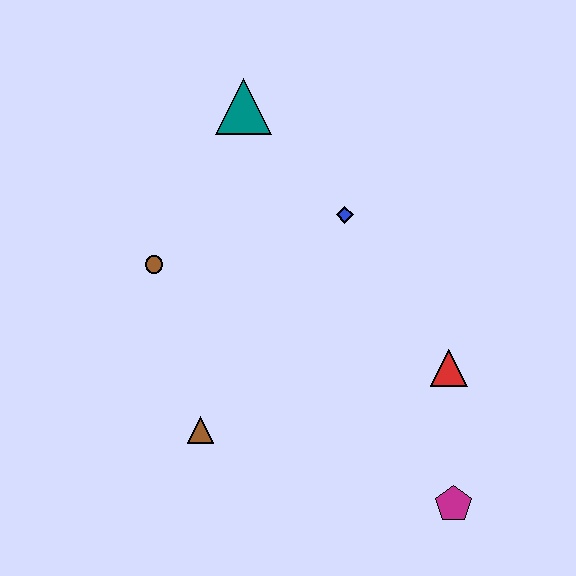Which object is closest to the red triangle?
The magenta pentagon is closest to the red triangle.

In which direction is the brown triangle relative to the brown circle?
The brown triangle is below the brown circle.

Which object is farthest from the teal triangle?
The magenta pentagon is farthest from the teal triangle.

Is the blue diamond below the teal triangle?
Yes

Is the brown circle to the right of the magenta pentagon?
No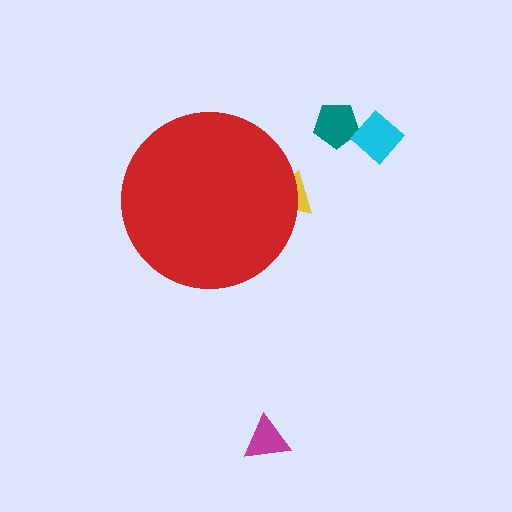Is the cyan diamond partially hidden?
No, the cyan diamond is fully visible.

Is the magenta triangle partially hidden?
No, the magenta triangle is fully visible.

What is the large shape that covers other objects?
A red circle.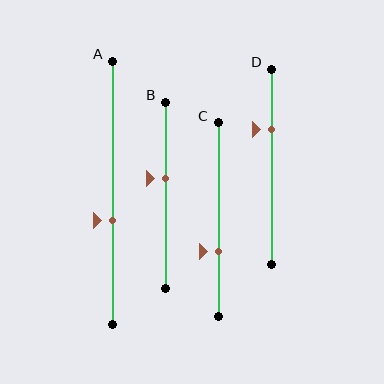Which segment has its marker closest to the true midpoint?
Segment B has its marker closest to the true midpoint.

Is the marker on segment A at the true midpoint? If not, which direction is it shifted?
No, the marker on segment A is shifted downward by about 10% of the segment length.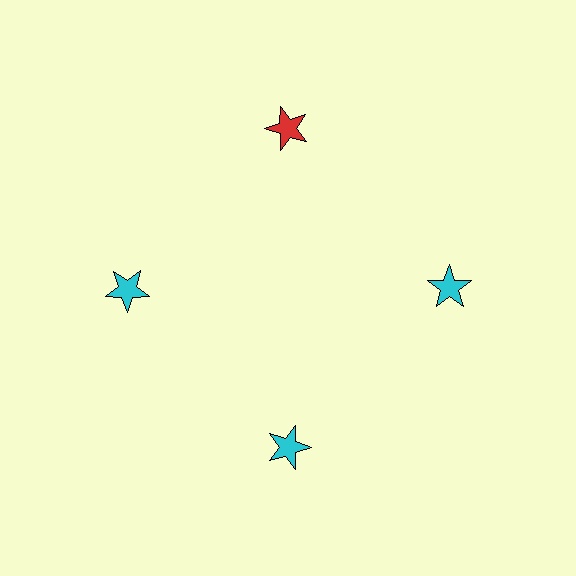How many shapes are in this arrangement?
There are 4 shapes arranged in a ring pattern.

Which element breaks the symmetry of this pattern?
The red star at roughly the 12 o'clock position breaks the symmetry. All other shapes are cyan stars.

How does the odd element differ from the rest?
It has a different color: red instead of cyan.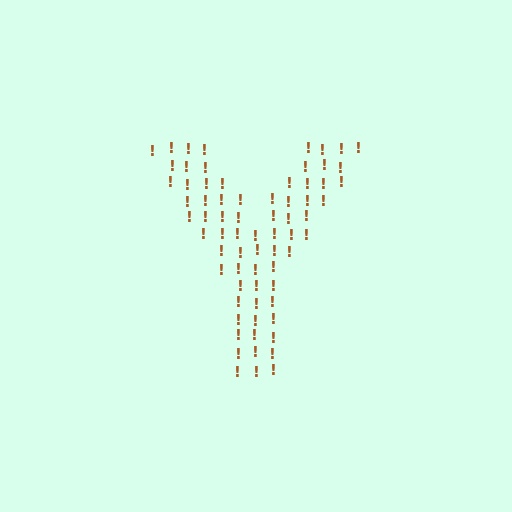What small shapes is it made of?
It is made of small exclamation marks.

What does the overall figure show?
The overall figure shows the letter Y.